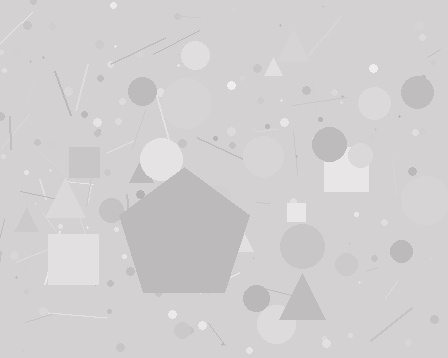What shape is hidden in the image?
A pentagon is hidden in the image.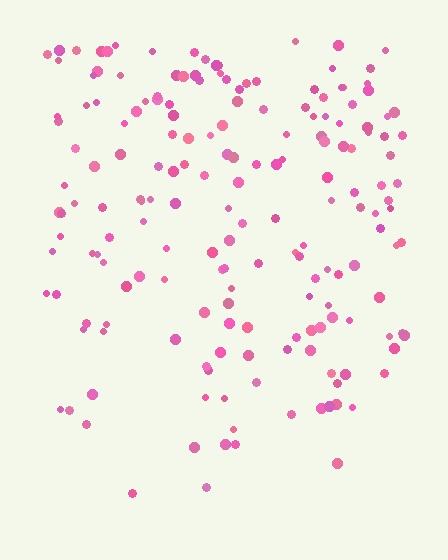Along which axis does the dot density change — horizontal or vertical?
Vertical.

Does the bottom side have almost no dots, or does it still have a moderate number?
Still a moderate number, just noticeably fewer than the top.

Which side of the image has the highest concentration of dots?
The top.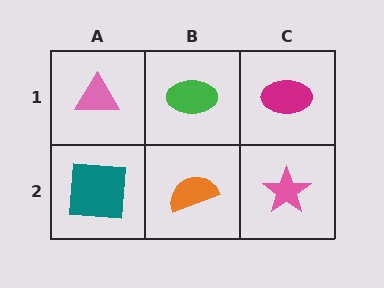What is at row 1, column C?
A magenta ellipse.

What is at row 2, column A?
A teal square.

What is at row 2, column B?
An orange semicircle.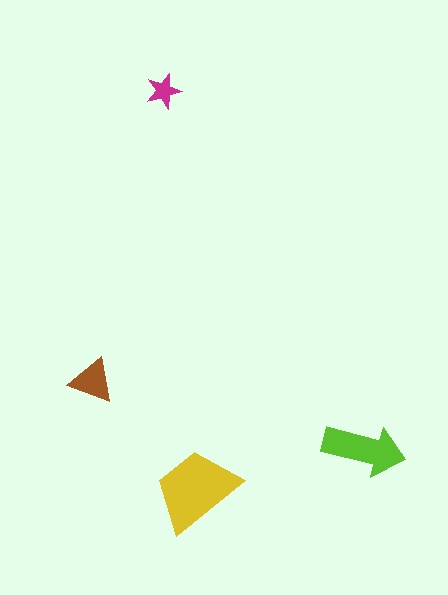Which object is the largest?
The yellow trapezoid.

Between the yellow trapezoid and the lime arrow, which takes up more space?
The yellow trapezoid.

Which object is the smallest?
The magenta star.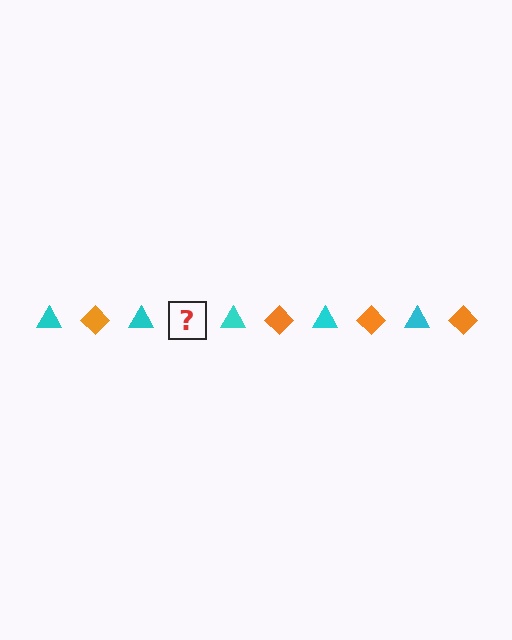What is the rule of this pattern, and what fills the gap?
The rule is that the pattern alternates between cyan triangle and orange diamond. The gap should be filled with an orange diamond.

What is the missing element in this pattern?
The missing element is an orange diamond.